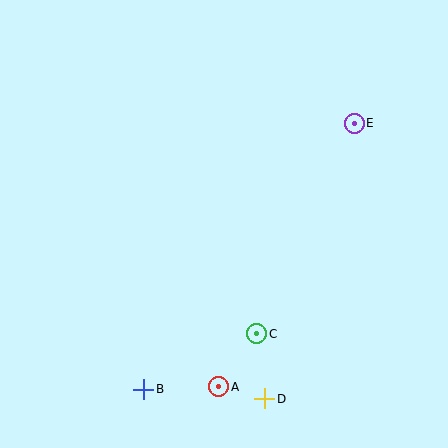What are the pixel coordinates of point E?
Point E is at (354, 123).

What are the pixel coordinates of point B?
Point B is at (144, 389).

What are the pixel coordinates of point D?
Point D is at (265, 399).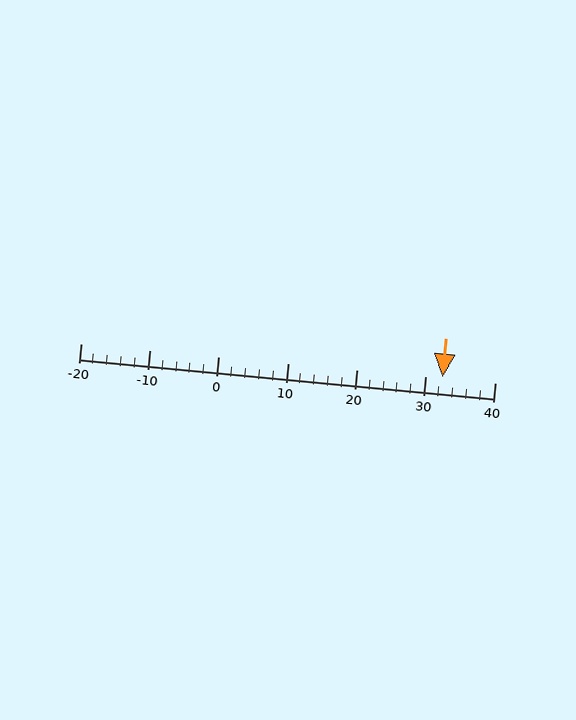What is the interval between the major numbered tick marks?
The major tick marks are spaced 10 units apart.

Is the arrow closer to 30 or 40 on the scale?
The arrow is closer to 30.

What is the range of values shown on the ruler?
The ruler shows values from -20 to 40.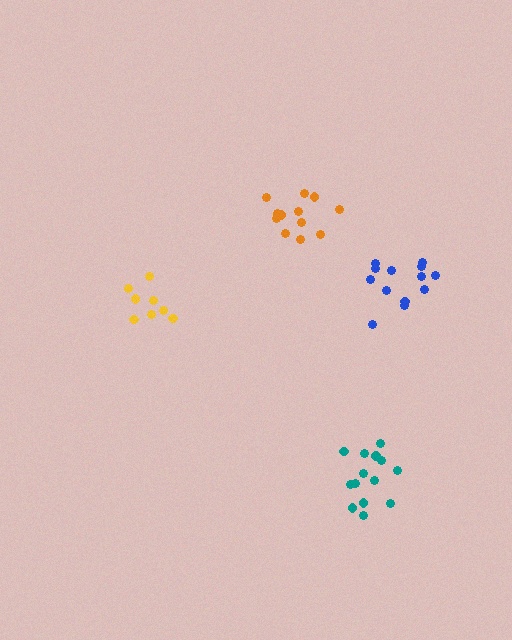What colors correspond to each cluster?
The clusters are colored: teal, orange, blue, yellow.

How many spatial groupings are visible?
There are 4 spatial groupings.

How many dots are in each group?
Group 1: 14 dots, Group 2: 12 dots, Group 3: 13 dots, Group 4: 8 dots (47 total).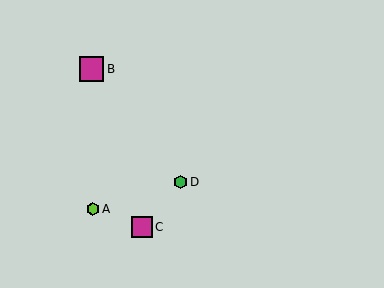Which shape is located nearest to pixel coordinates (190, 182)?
The green hexagon (labeled D) at (180, 182) is nearest to that location.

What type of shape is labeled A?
Shape A is a lime hexagon.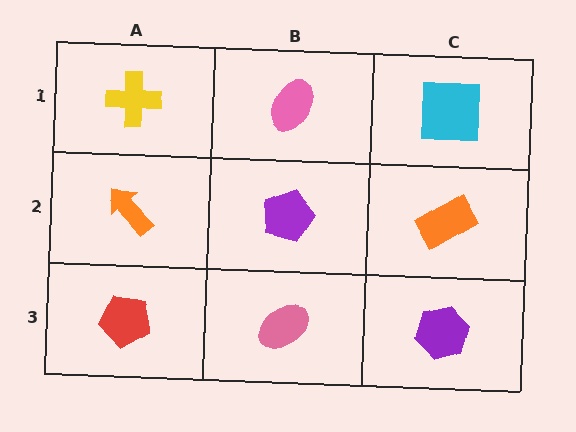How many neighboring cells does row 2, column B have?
4.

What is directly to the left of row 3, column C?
A pink ellipse.